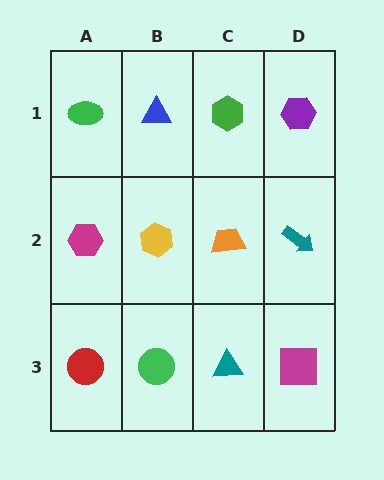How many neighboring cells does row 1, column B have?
3.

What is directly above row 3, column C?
An orange trapezoid.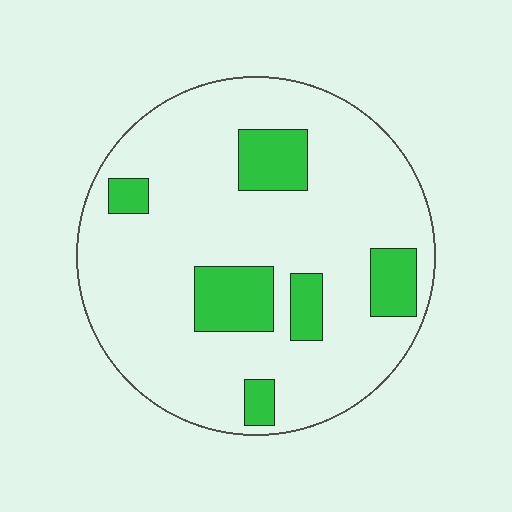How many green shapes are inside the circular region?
6.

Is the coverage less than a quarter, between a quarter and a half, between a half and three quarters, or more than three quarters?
Less than a quarter.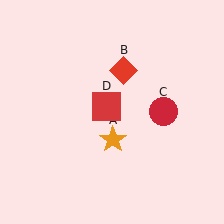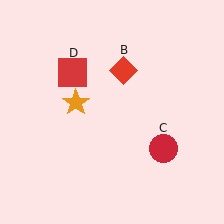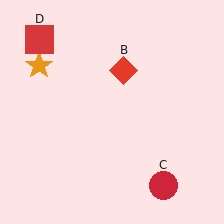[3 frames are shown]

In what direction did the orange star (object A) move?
The orange star (object A) moved up and to the left.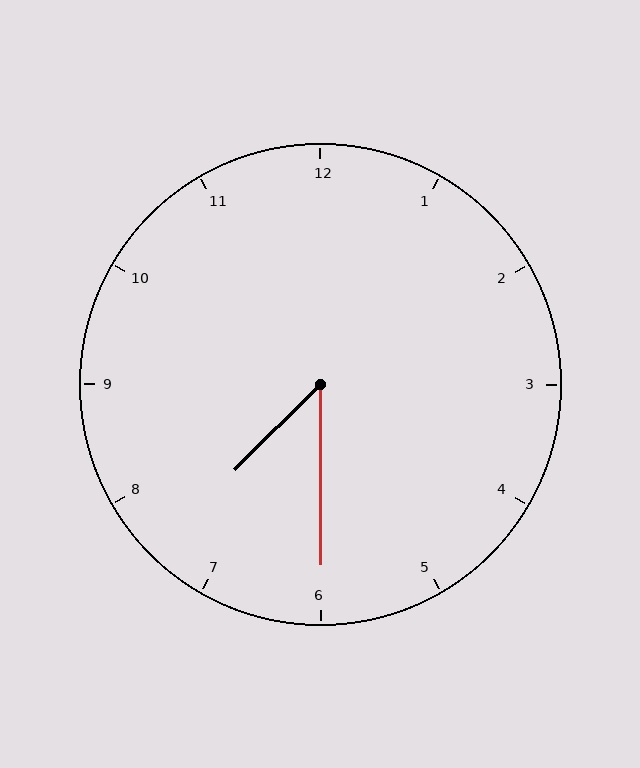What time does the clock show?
7:30.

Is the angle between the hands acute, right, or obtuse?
It is acute.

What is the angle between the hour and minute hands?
Approximately 45 degrees.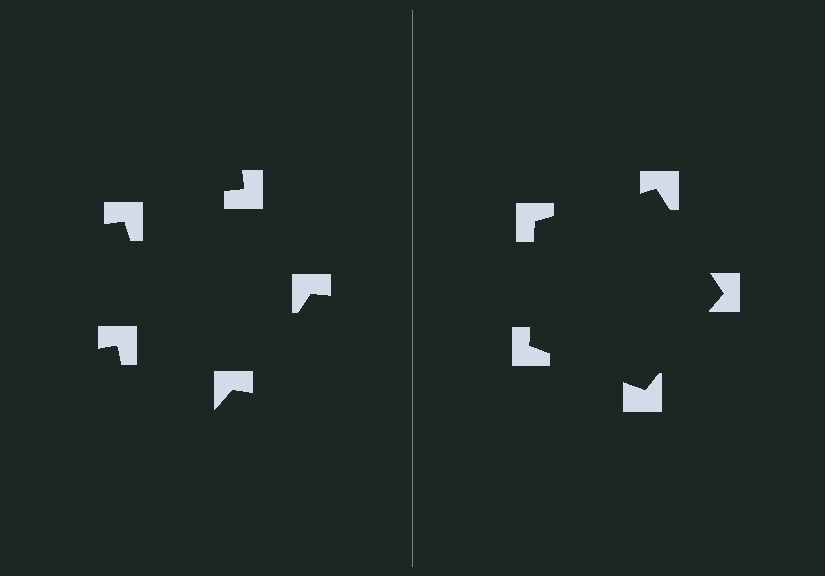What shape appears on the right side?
An illusory pentagon.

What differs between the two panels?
The notched squares are positioned identically on both sides; only the wedge orientations differ. On the right they align to a pentagon; on the left they are misaligned.